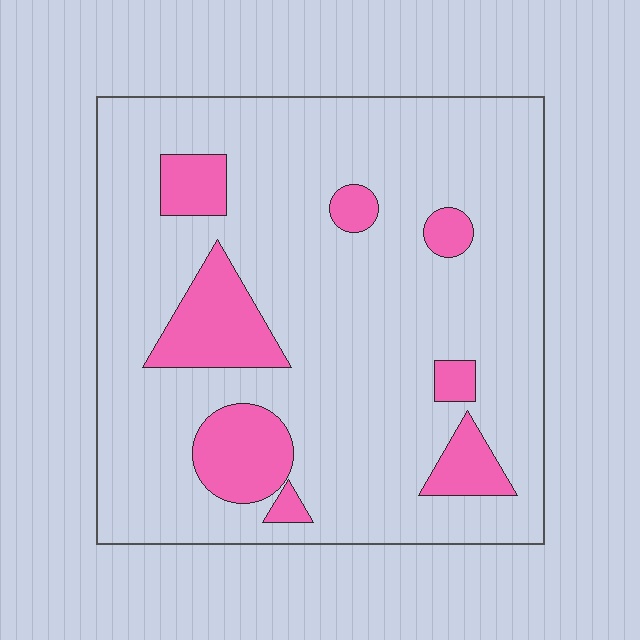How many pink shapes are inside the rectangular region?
8.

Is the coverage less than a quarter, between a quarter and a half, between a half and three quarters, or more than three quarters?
Less than a quarter.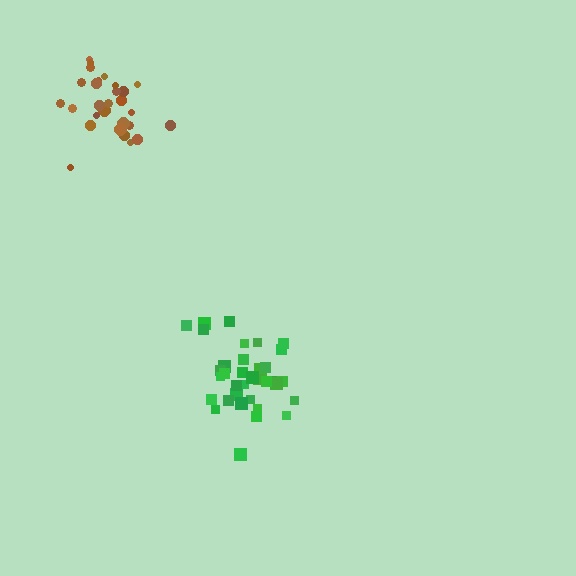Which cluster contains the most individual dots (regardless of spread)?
Green (35).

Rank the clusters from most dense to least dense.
brown, green.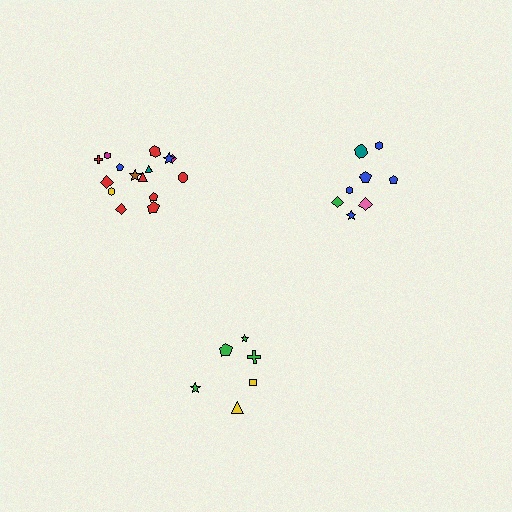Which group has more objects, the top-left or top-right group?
The top-left group.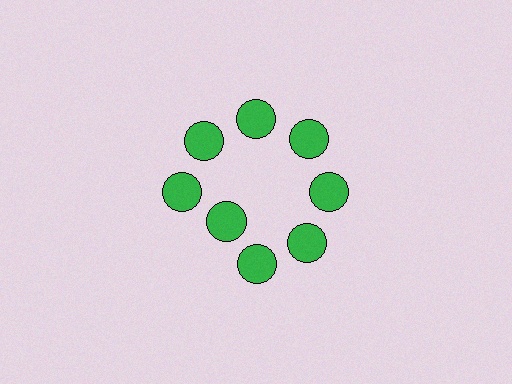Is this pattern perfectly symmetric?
No. The 8 green circles are arranged in a ring, but one element near the 8 o'clock position is pulled inward toward the center, breaking the 8-fold rotational symmetry.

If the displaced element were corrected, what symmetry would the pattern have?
It would have 8-fold rotational symmetry — the pattern would map onto itself every 45 degrees.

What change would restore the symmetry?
The symmetry would be restored by moving it outward, back onto the ring so that all 8 circles sit at equal angles and equal distance from the center.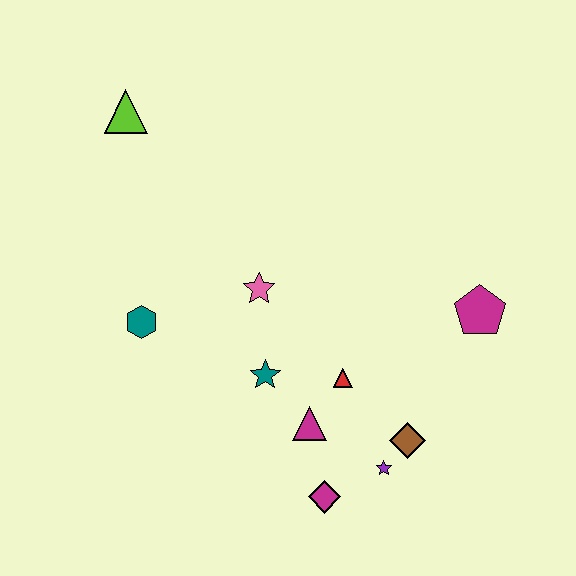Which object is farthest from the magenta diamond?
The lime triangle is farthest from the magenta diamond.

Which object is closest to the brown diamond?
The purple star is closest to the brown diamond.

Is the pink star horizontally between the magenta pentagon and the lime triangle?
Yes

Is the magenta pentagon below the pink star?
Yes